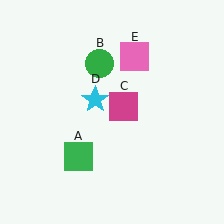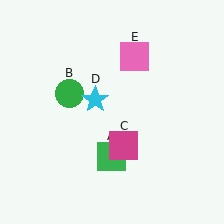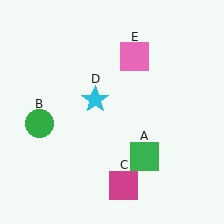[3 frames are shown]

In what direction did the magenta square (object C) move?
The magenta square (object C) moved down.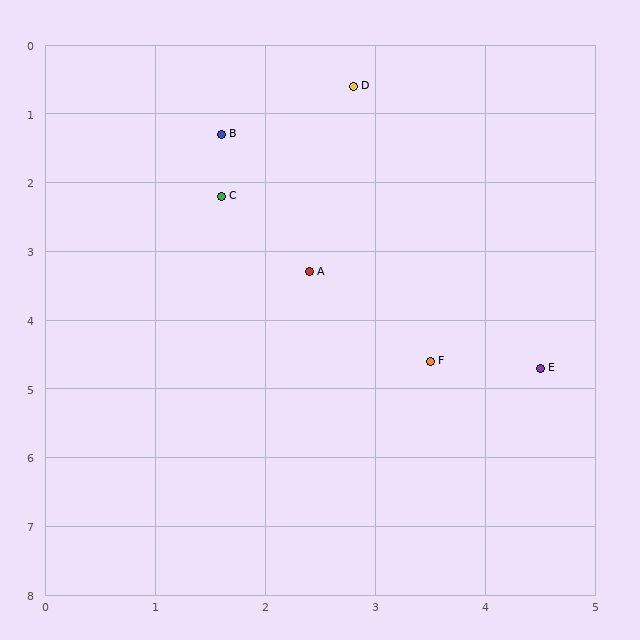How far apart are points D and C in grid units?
Points D and C are about 2.0 grid units apart.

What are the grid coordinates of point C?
Point C is at approximately (1.6, 2.2).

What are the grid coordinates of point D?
Point D is at approximately (2.8, 0.6).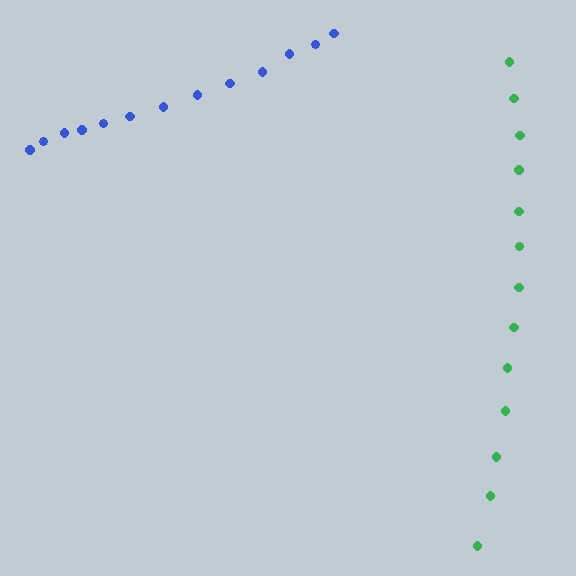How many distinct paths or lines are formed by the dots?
There are 2 distinct paths.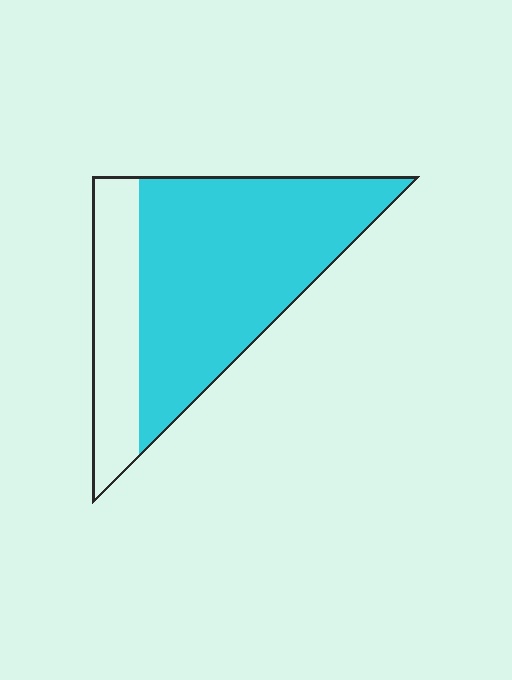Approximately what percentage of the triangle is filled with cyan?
Approximately 75%.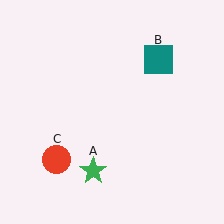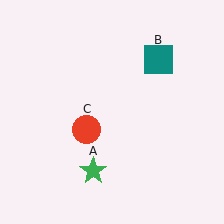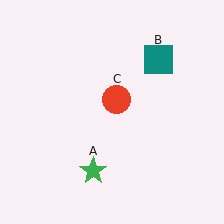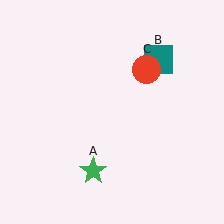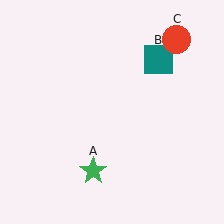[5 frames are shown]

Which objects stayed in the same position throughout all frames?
Green star (object A) and teal square (object B) remained stationary.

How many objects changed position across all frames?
1 object changed position: red circle (object C).